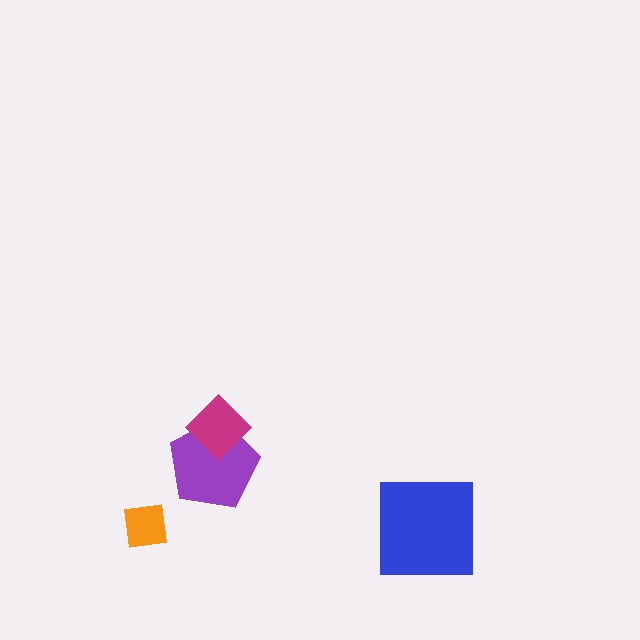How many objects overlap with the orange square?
0 objects overlap with the orange square.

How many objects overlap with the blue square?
0 objects overlap with the blue square.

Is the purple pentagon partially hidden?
Yes, it is partially covered by another shape.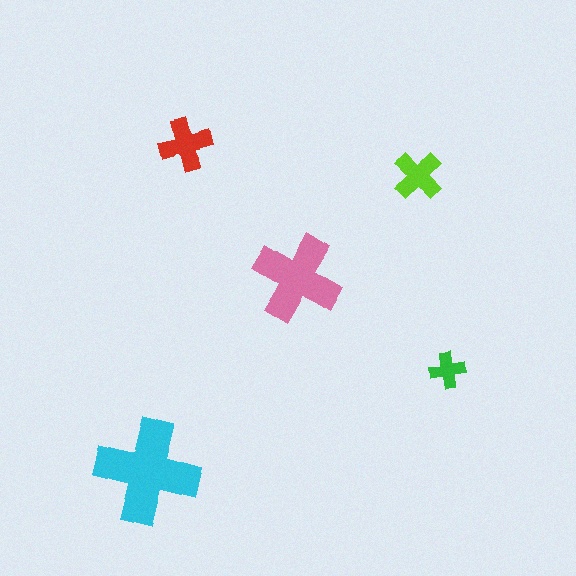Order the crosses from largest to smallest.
the cyan one, the pink one, the red one, the lime one, the green one.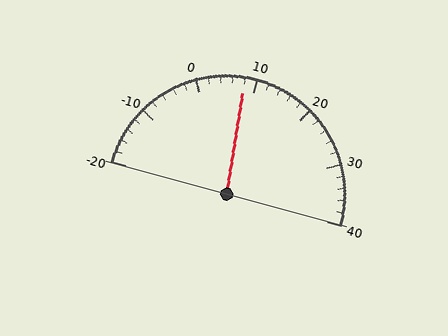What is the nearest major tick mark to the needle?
The nearest major tick mark is 10.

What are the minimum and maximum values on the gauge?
The gauge ranges from -20 to 40.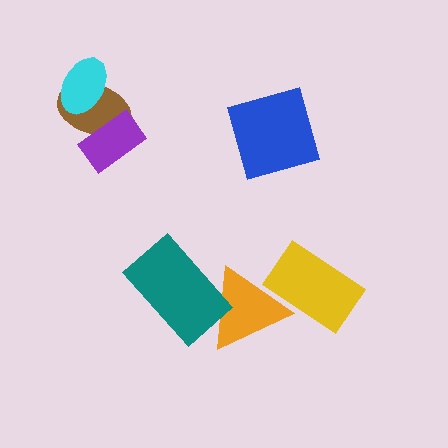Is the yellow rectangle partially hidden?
Yes, it is partially covered by another shape.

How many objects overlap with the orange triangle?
2 objects overlap with the orange triangle.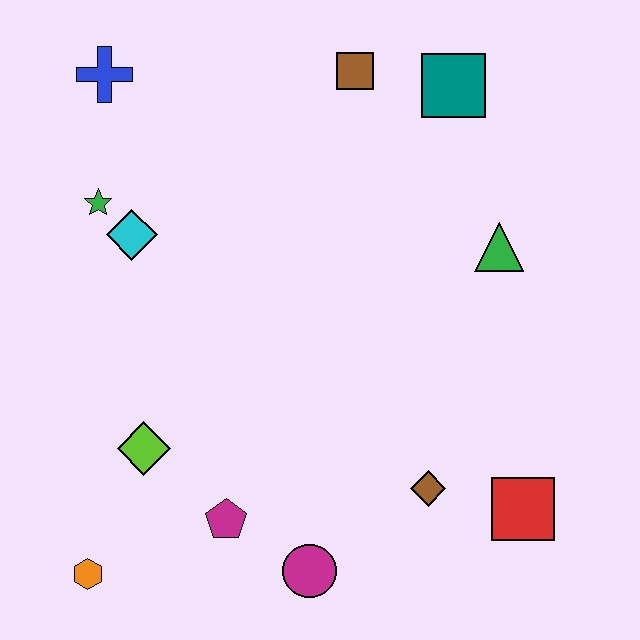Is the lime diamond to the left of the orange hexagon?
No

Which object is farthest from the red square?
The blue cross is farthest from the red square.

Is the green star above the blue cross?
No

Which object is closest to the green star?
The cyan diamond is closest to the green star.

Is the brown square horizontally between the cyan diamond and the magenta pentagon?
No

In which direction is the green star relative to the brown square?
The green star is to the left of the brown square.